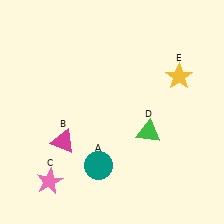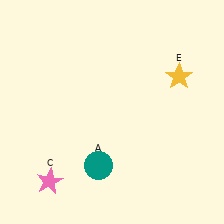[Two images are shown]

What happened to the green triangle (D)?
The green triangle (D) was removed in Image 2. It was in the bottom-right area of Image 1.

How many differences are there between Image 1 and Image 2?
There are 2 differences between the two images.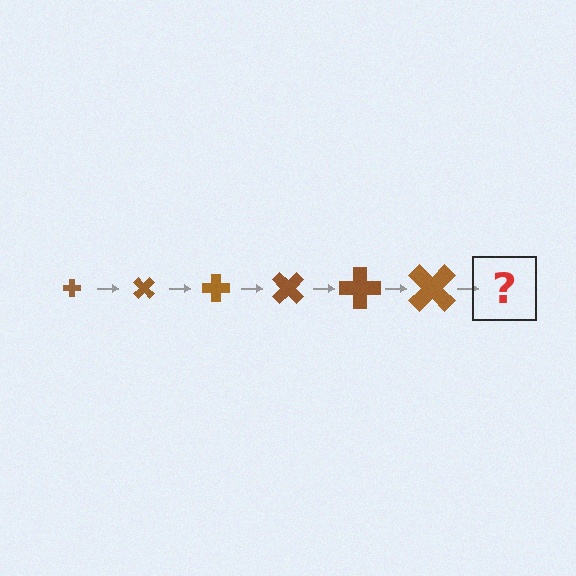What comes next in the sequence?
The next element should be a cross, larger than the previous one and rotated 270 degrees from the start.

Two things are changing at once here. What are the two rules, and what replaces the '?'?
The two rules are that the cross grows larger each step and it rotates 45 degrees each step. The '?' should be a cross, larger than the previous one and rotated 270 degrees from the start.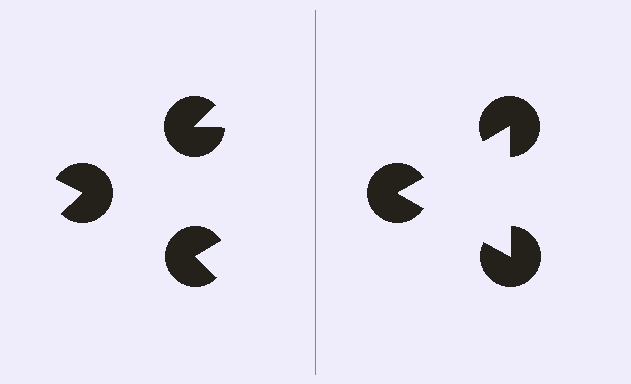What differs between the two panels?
The pac-man discs are positioned identically on both sides; only the wedge orientations differ. On the right they align to a triangle; on the left they are misaligned.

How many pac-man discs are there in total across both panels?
6 — 3 on each side.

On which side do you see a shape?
An illusory triangle appears on the right side. On the left side the wedge cuts are rotated, so no coherent shape forms.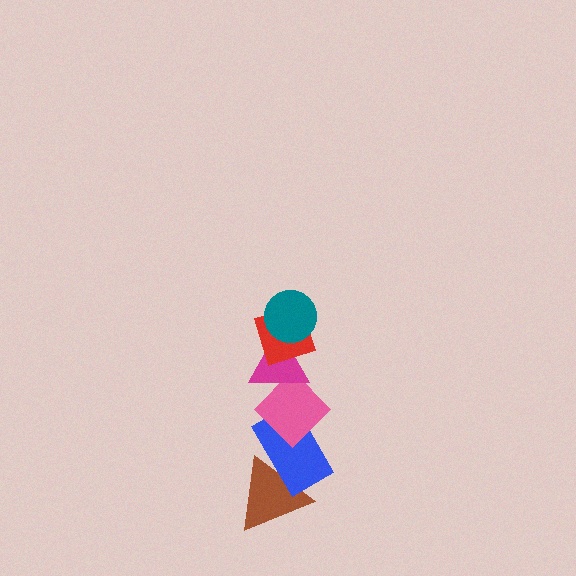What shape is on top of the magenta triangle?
The red diamond is on top of the magenta triangle.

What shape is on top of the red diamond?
The teal circle is on top of the red diamond.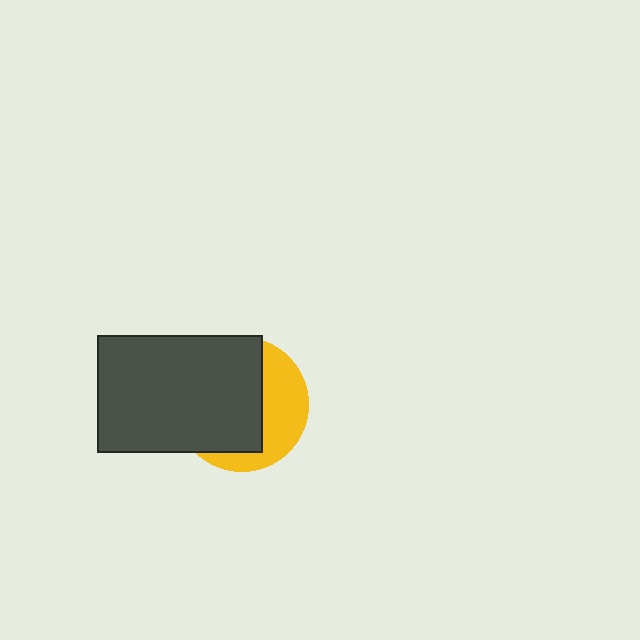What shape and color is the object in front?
The object in front is a dark gray rectangle.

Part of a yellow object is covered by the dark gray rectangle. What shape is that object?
It is a circle.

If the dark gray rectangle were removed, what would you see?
You would see the complete yellow circle.